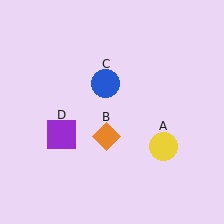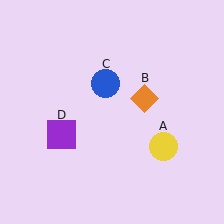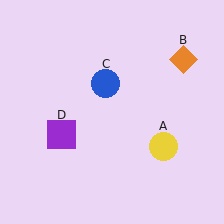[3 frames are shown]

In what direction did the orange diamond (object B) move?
The orange diamond (object B) moved up and to the right.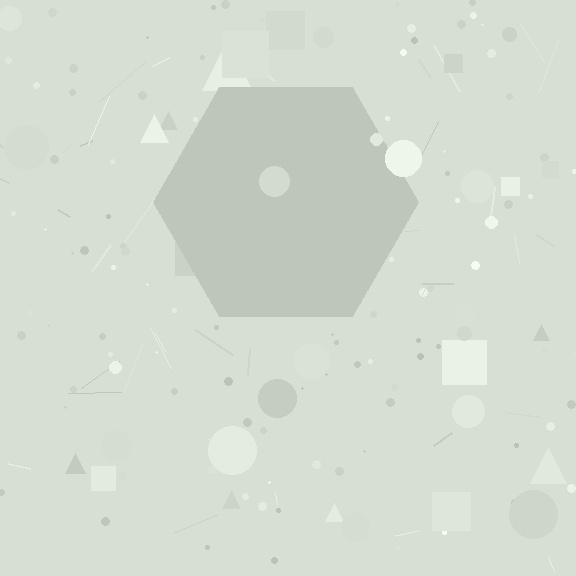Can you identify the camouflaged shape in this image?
The camouflaged shape is a hexagon.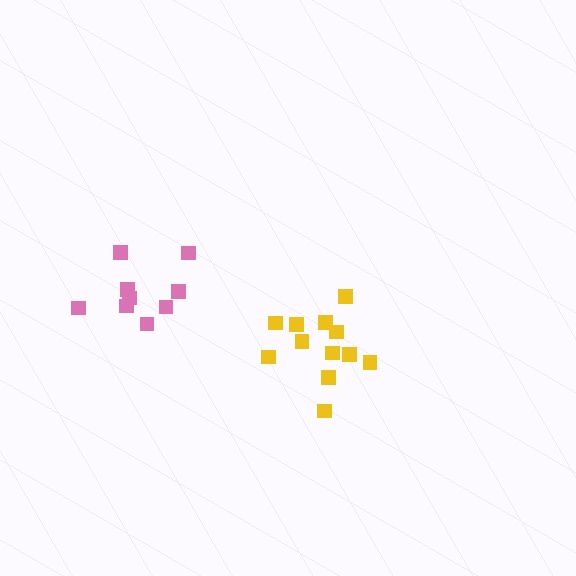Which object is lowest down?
The yellow cluster is bottommost.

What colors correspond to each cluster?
The clusters are colored: yellow, pink.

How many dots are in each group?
Group 1: 12 dots, Group 2: 9 dots (21 total).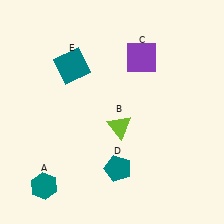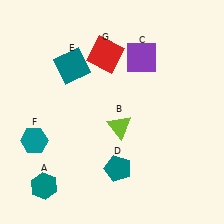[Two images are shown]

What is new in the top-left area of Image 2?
A red square (G) was added in the top-left area of Image 2.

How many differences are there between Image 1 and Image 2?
There are 2 differences between the two images.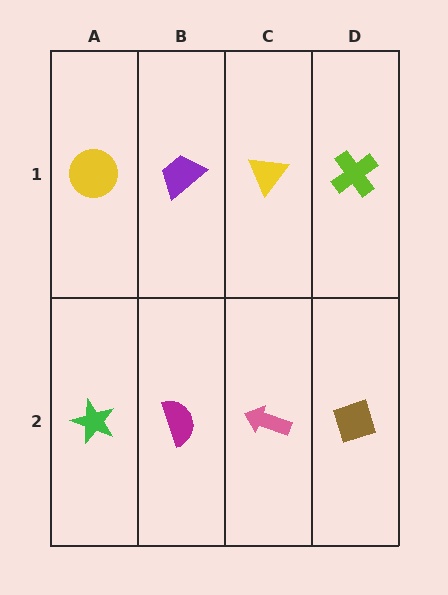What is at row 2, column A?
A green star.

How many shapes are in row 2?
4 shapes.